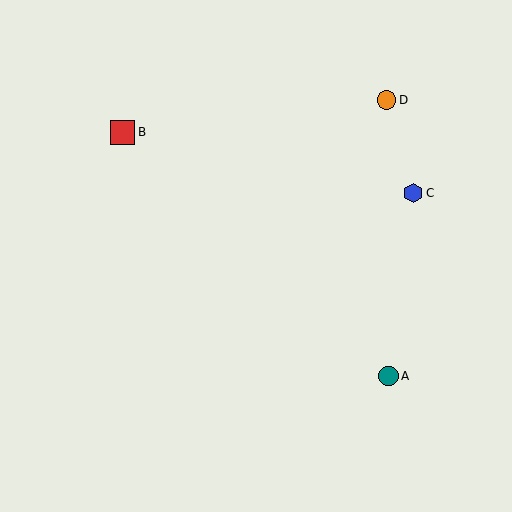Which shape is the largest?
The red square (labeled B) is the largest.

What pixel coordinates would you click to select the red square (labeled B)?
Click at (122, 132) to select the red square B.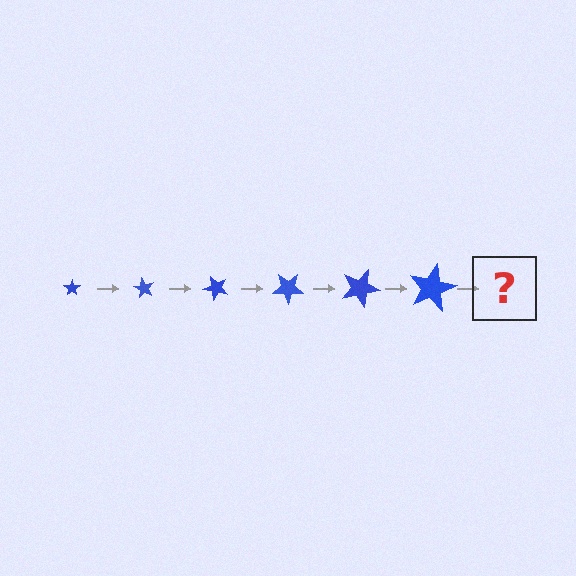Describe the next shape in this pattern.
It should be a star, larger than the previous one and rotated 360 degrees from the start.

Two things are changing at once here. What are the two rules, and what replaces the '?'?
The two rules are that the star grows larger each step and it rotates 60 degrees each step. The '?' should be a star, larger than the previous one and rotated 360 degrees from the start.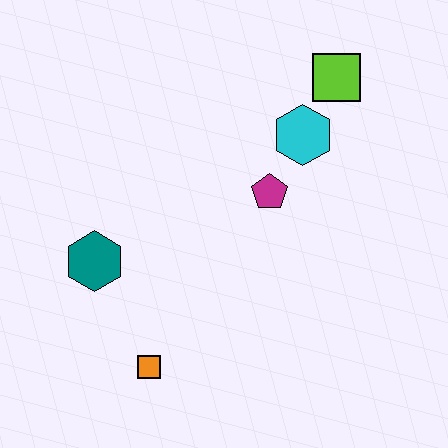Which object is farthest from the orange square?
The lime square is farthest from the orange square.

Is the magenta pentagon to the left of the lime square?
Yes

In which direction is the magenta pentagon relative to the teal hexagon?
The magenta pentagon is to the right of the teal hexagon.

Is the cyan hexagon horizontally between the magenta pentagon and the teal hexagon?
No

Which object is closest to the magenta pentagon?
The cyan hexagon is closest to the magenta pentagon.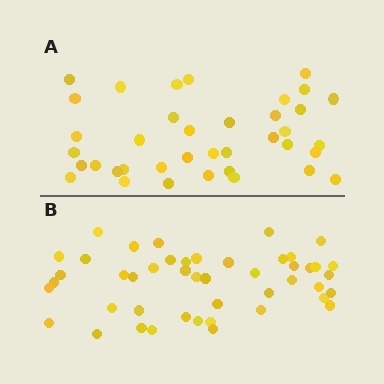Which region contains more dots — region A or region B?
Region B (the bottom region) has more dots.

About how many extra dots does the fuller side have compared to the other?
Region B has roughly 8 or so more dots than region A.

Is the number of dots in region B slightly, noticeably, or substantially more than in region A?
Region B has only slightly more — the two regions are fairly close. The ratio is roughly 1.2 to 1.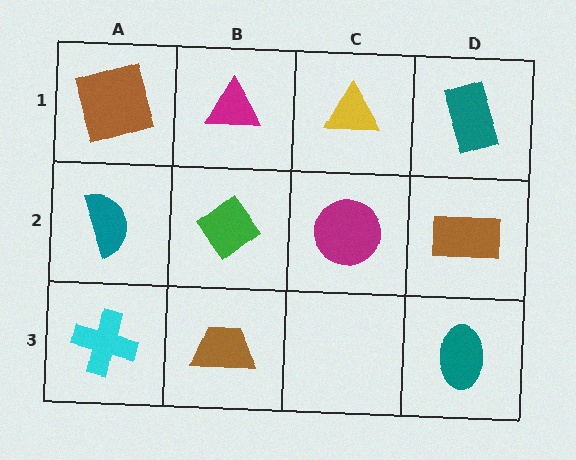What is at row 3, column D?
A teal ellipse.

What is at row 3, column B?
A brown trapezoid.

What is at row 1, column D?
A teal rectangle.